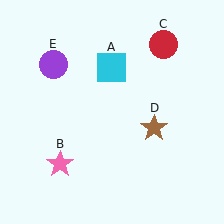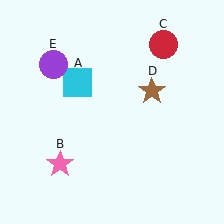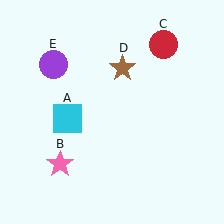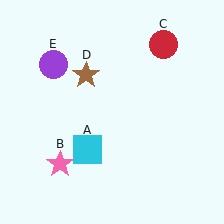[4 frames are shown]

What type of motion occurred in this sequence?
The cyan square (object A), brown star (object D) rotated counterclockwise around the center of the scene.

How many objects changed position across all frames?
2 objects changed position: cyan square (object A), brown star (object D).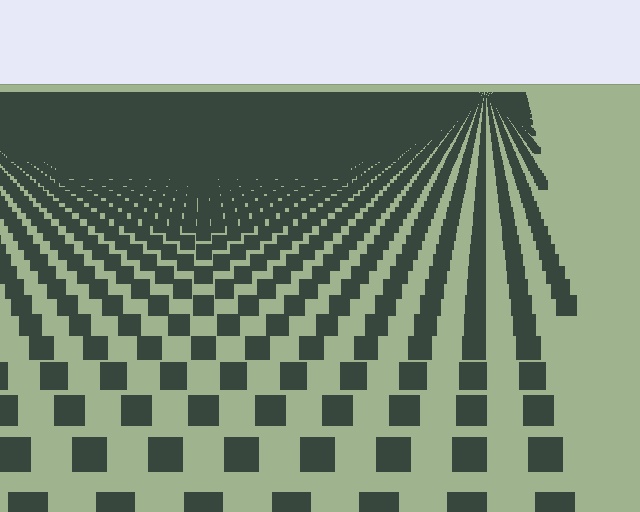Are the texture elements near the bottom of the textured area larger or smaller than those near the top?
Larger. Near the bottom, elements are closer to the viewer and appear at a bigger on-screen size.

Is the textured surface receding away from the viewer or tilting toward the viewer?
The surface is receding away from the viewer. Texture elements get smaller and denser toward the top.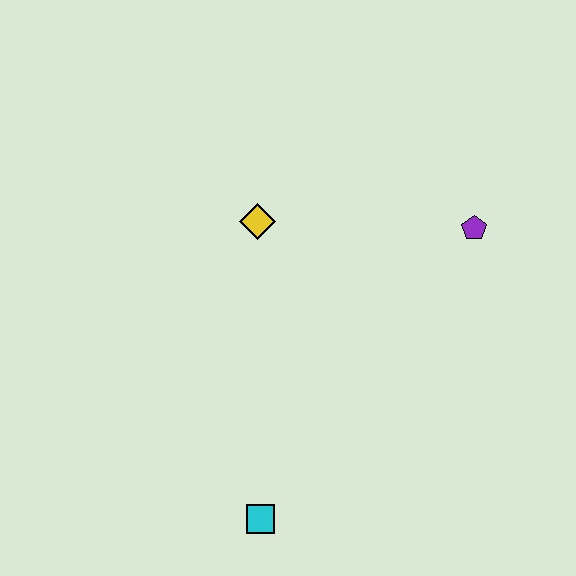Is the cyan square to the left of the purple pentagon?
Yes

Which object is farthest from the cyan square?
The purple pentagon is farthest from the cyan square.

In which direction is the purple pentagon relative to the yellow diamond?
The purple pentagon is to the right of the yellow diamond.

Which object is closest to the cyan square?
The yellow diamond is closest to the cyan square.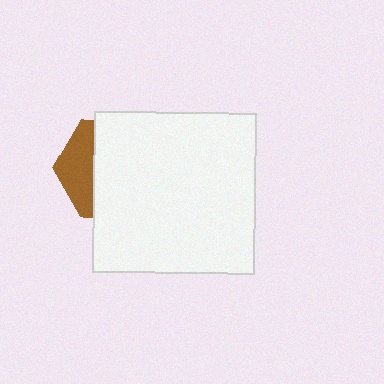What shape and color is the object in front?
The object in front is a white square.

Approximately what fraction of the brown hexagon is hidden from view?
Roughly 68% of the brown hexagon is hidden behind the white square.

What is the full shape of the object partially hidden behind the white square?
The partially hidden object is a brown hexagon.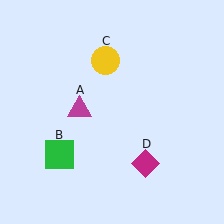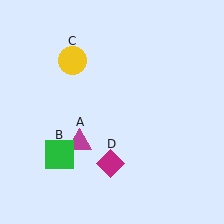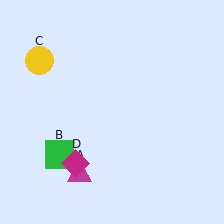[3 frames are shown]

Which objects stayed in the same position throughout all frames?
Green square (object B) remained stationary.